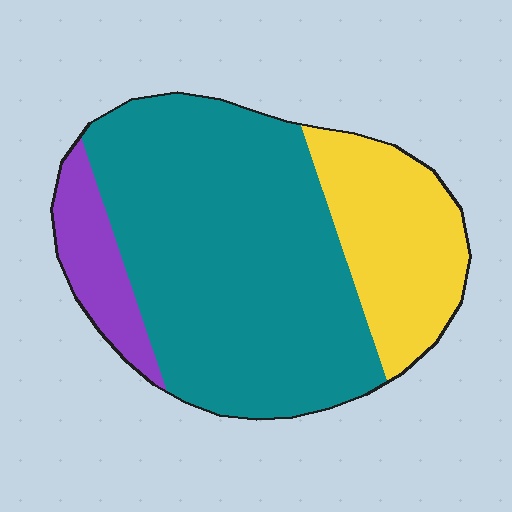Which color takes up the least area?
Purple, at roughly 10%.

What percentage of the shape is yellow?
Yellow takes up about one quarter (1/4) of the shape.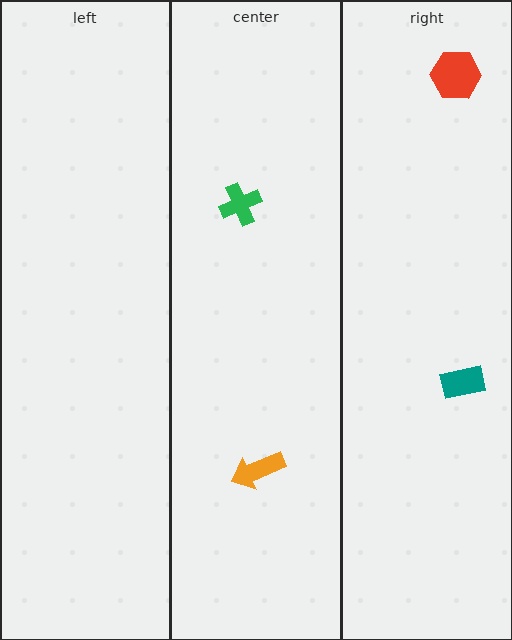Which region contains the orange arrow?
The center region.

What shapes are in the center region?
The green cross, the orange arrow.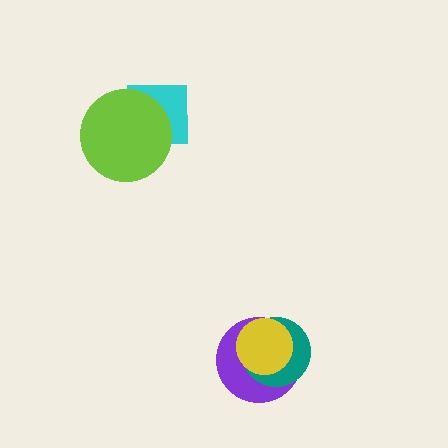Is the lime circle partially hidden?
No, no other shape covers it.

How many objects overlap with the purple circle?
2 objects overlap with the purple circle.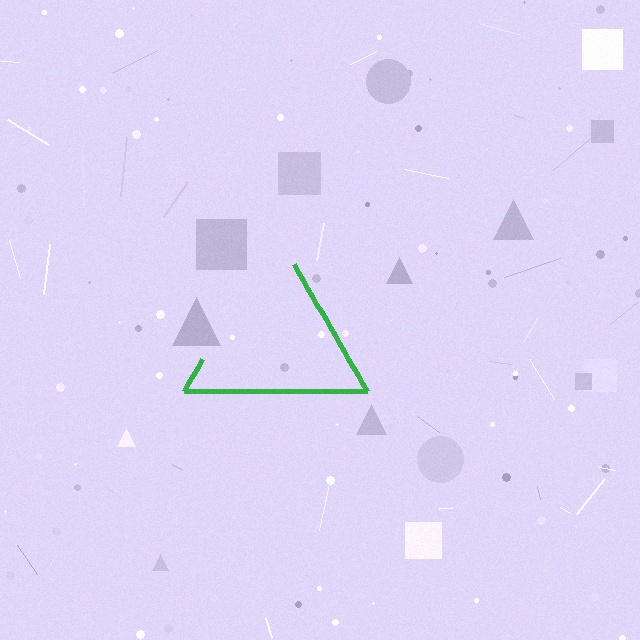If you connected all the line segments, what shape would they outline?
They would outline a triangle.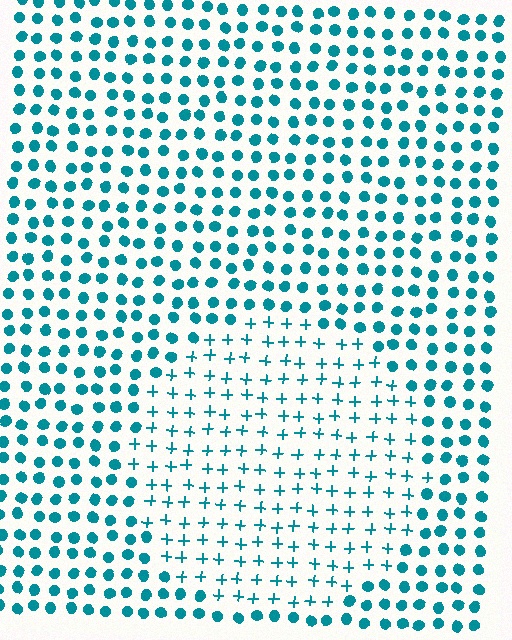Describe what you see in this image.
The image is filled with small teal elements arranged in a uniform grid. A circle-shaped region contains plus signs, while the surrounding area contains circles. The boundary is defined purely by the change in element shape.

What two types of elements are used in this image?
The image uses plus signs inside the circle region and circles outside it.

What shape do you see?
I see a circle.